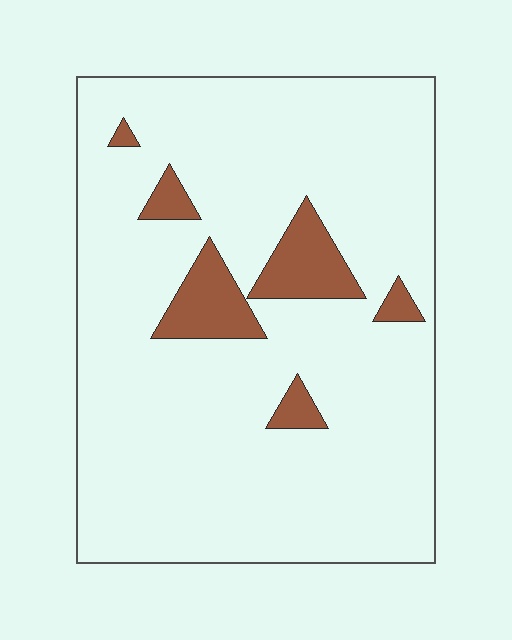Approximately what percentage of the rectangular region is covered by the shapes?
Approximately 10%.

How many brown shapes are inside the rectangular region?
6.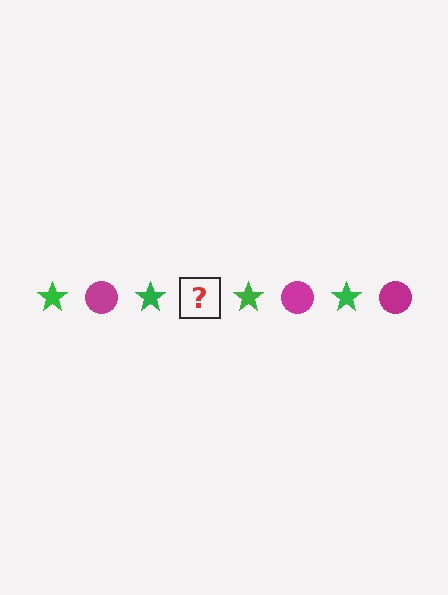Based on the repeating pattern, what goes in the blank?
The blank should be a magenta circle.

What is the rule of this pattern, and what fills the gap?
The rule is that the pattern alternates between green star and magenta circle. The gap should be filled with a magenta circle.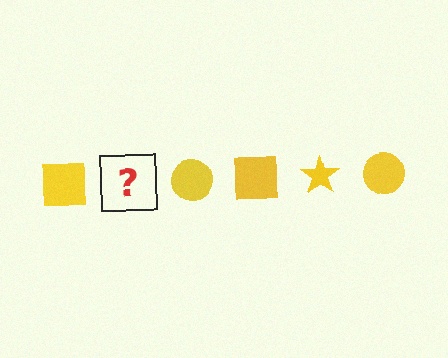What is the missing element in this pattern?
The missing element is a yellow star.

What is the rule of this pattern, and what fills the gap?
The rule is that the pattern cycles through square, star, circle shapes in yellow. The gap should be filled with a yellow star.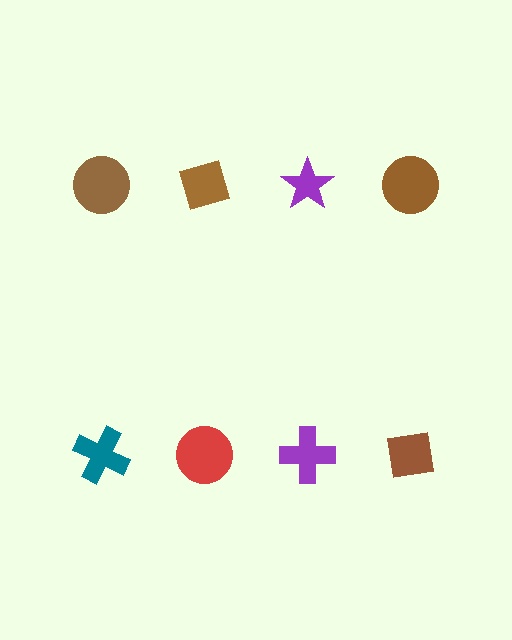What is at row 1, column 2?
A brown diamond.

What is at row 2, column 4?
A brown square.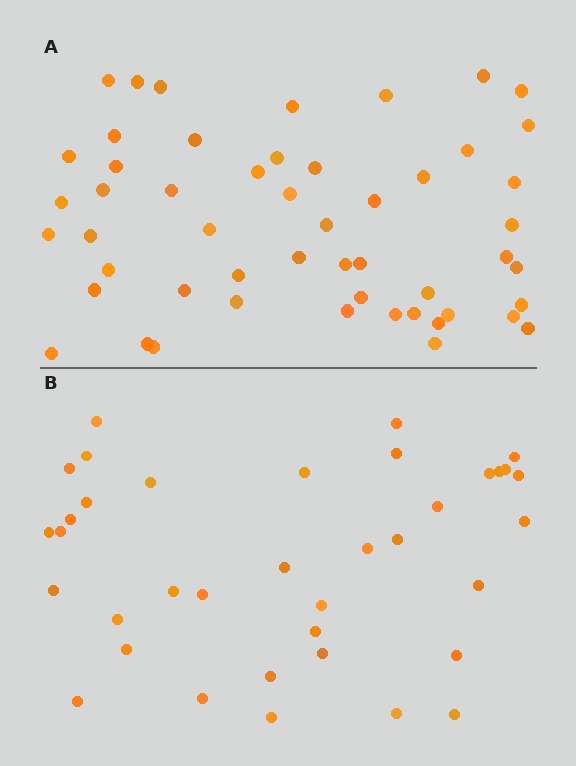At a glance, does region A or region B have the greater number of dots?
Region A (the top region) has more dots.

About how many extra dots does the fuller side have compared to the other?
Region A has approximately 15 more dots than region B.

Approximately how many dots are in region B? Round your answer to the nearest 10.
About 40 dots. (The exact count is 37, which rounds to 40.)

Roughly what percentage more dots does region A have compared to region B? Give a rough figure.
About 40% more.